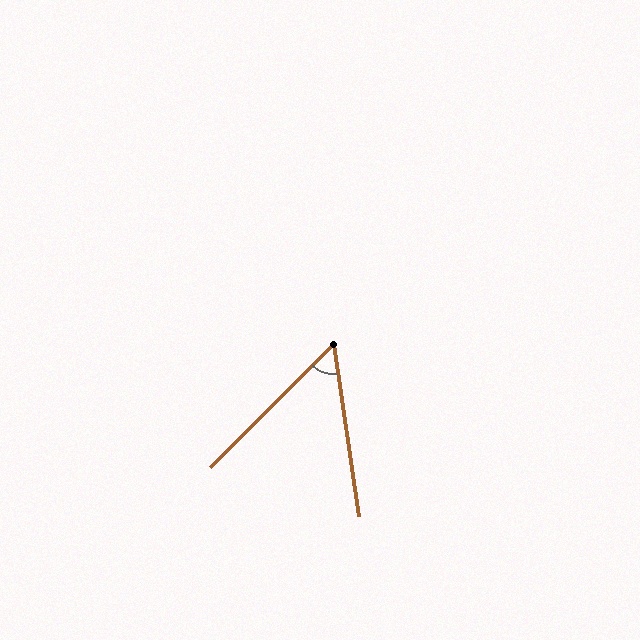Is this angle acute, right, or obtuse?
It is acute.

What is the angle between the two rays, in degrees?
Approximately 53 degrees.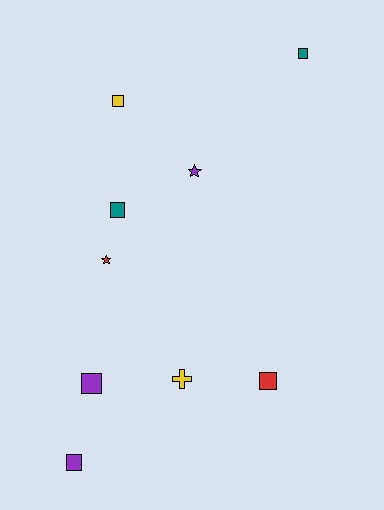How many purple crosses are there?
There are no purple crosses.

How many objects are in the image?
There are 9 objects.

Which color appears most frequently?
Purple, with 3 objects.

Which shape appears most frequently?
Square, with 6 objects.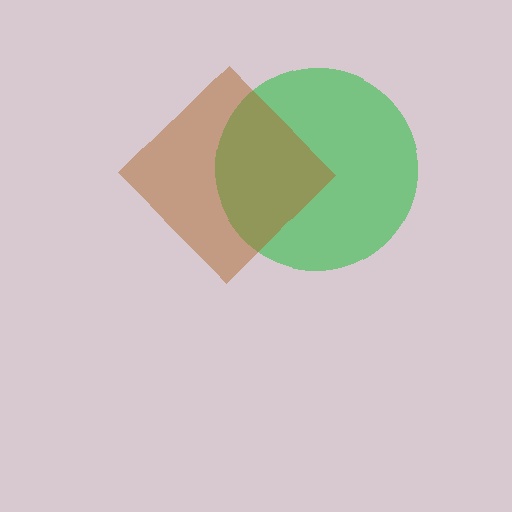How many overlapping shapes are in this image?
There are 2 overlapping shapes in the image.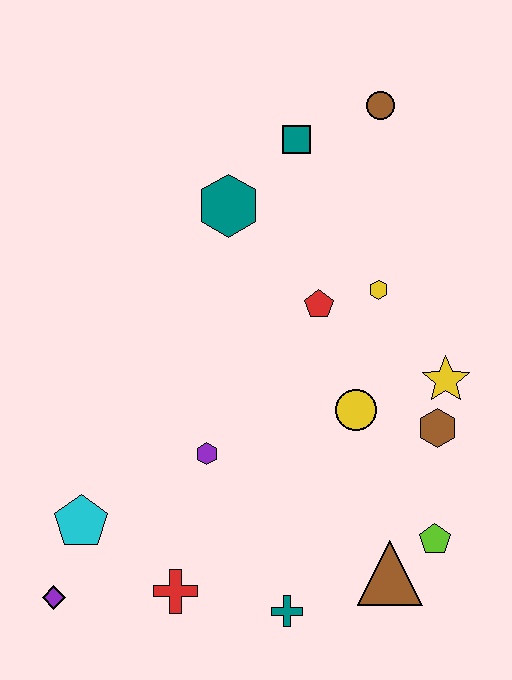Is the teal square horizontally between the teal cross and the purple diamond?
No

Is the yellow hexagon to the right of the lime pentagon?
No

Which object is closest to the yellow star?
The brown hexagon is closest to the yellow star.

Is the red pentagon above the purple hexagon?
Yes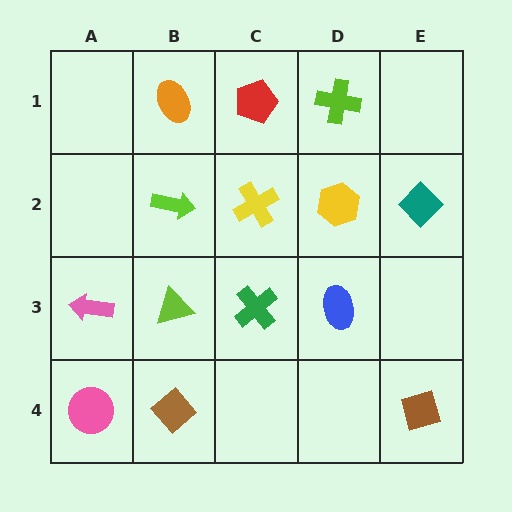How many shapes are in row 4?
3 shapes.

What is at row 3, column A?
A pink arrow.